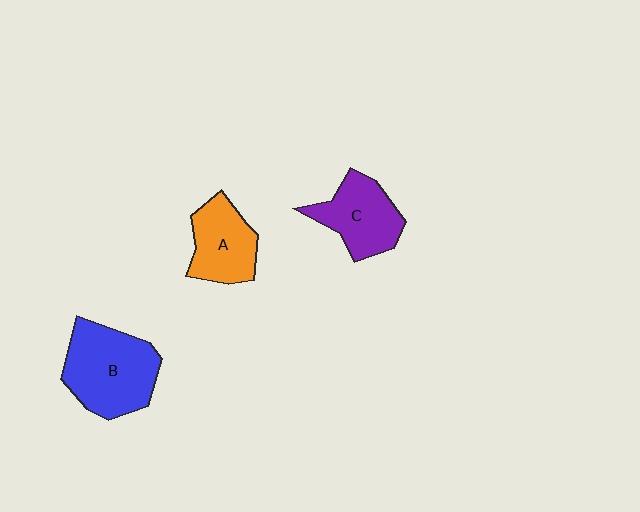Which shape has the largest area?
Shape B (blue).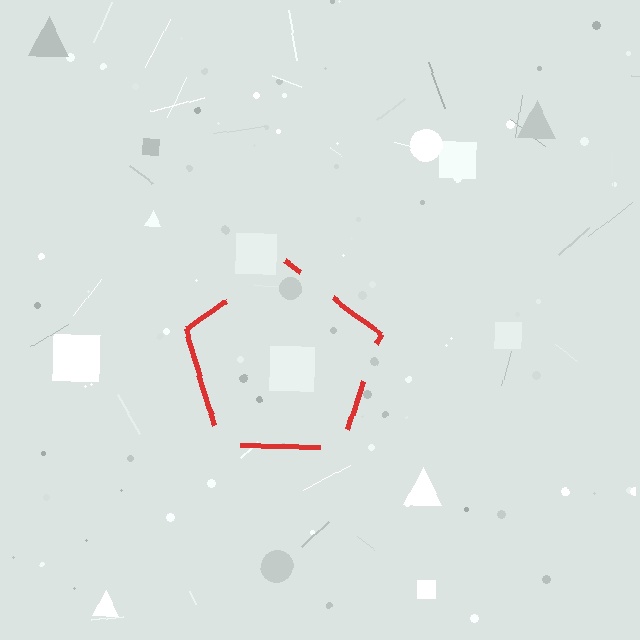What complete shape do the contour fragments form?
The contour fragments form a pentagon.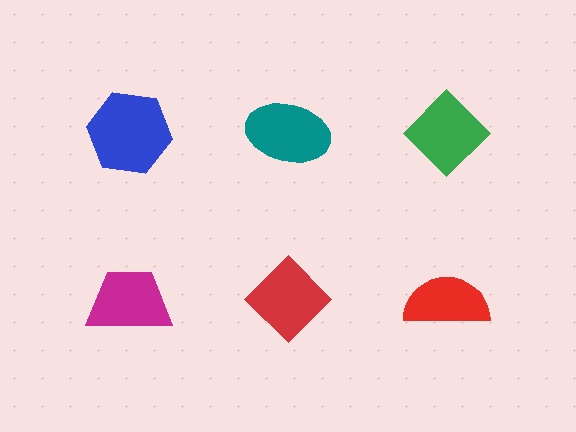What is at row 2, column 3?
A red semicircle.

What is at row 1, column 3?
A green diamond.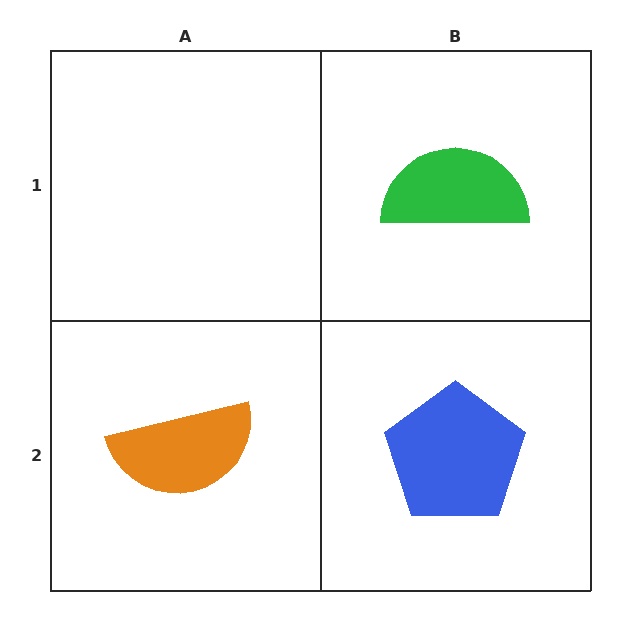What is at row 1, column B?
A green semicircle.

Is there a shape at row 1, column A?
No, that cell is empty.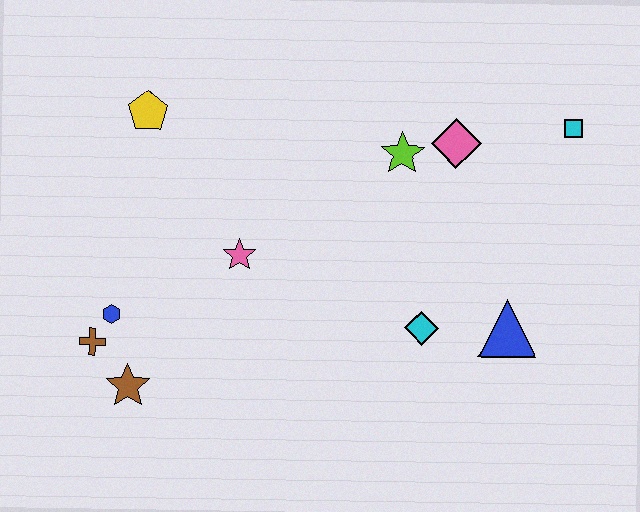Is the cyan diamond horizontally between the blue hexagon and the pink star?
No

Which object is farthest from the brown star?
The cyan square is farthest from the brown star.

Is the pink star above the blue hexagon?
Yes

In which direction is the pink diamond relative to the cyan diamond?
The pink diamond is above the cyan diamond.